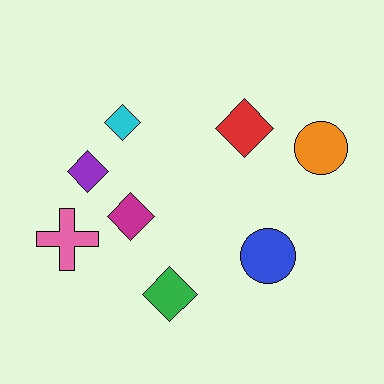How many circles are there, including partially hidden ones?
There are 2 circles.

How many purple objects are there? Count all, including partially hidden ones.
There is 1 purple object.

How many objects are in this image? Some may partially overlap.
There are 8 objects.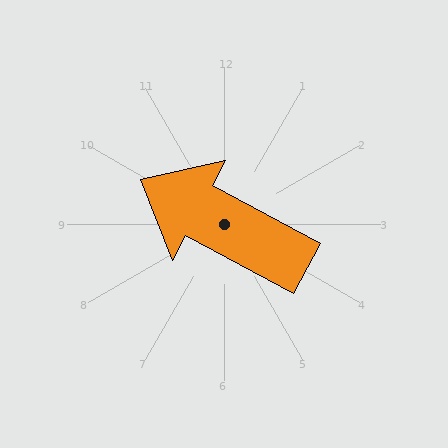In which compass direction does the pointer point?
Northwest.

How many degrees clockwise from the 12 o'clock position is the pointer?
Approximately 298 degrees.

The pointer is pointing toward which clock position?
Roughly 10 o'clock.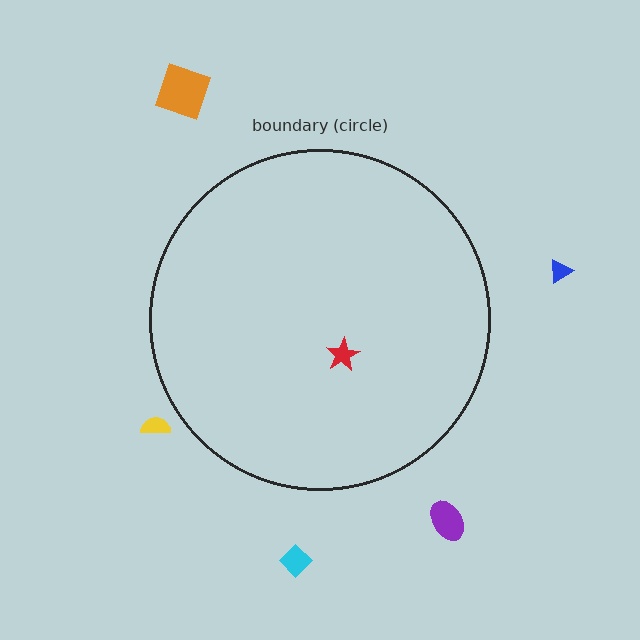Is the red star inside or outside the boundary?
Inside.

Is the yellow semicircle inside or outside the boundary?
Outside.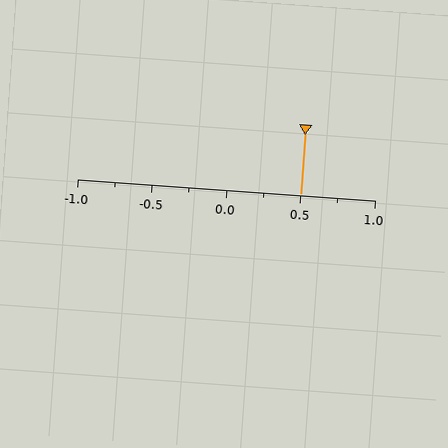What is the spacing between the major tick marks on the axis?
The major ticks are spaced 0.5 apart.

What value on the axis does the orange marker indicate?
The marker indicates approximately 0.5.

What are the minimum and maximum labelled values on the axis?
The axis runs from -1.0 to 1.0.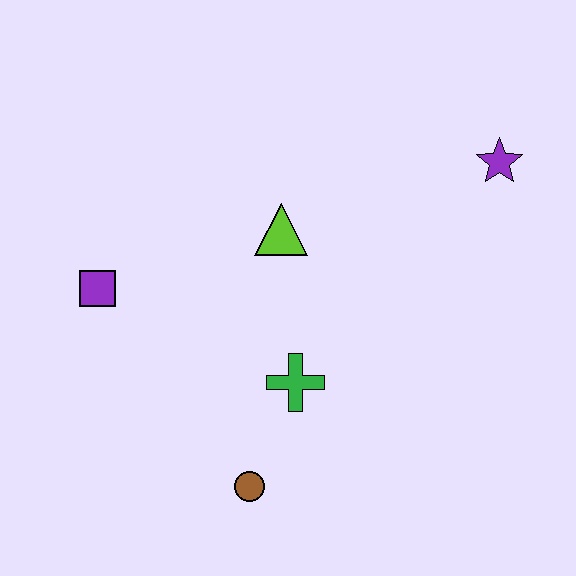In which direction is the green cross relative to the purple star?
The green cross is below the purple star.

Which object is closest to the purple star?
The lime triangle is closest to the purple star.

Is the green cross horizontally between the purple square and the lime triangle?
No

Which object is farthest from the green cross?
The purple star is farthest from the green cross.